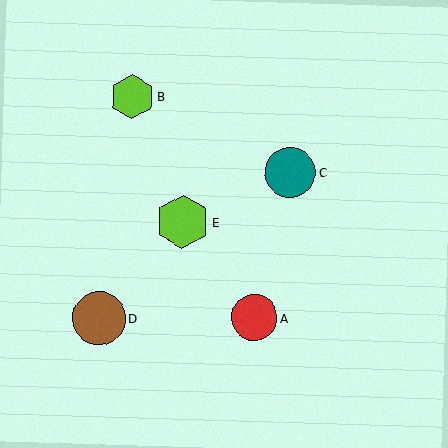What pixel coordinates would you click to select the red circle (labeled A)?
Click at (254, 318) to select the red circle A.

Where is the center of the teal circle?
The center of the teal circle is at (290, 172).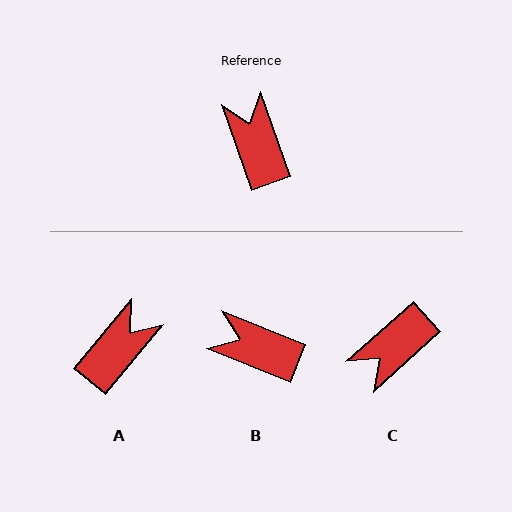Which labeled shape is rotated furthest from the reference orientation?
C, about 112 degrees away.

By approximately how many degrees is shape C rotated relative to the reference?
Approximately 112 degrees counter-clockwise.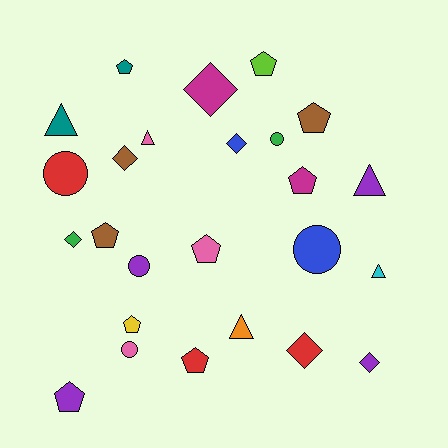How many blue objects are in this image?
There are 2 blue objects.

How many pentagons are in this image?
There are 9 pentagons.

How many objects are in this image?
There are 25 objects.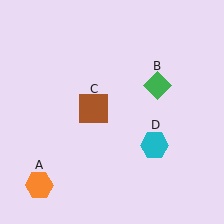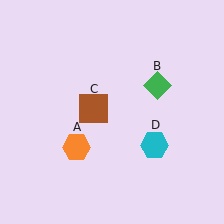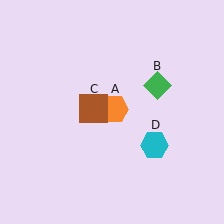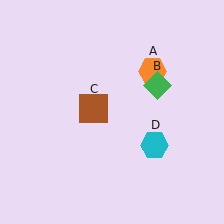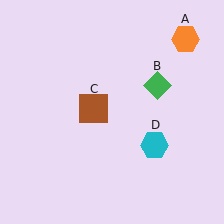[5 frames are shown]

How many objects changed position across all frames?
1 object changed position: orange hexagon (object A).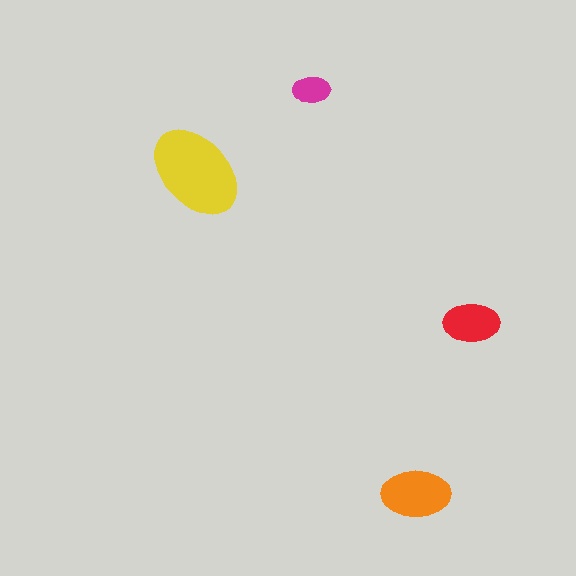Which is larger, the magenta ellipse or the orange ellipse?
The orange one.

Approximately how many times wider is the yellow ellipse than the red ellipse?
About 1.5 times wider.